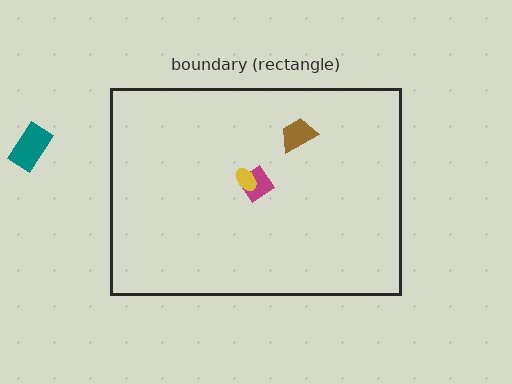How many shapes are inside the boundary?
3 inside, 1 outside.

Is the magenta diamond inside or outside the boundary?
Inside.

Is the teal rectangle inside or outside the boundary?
Outside.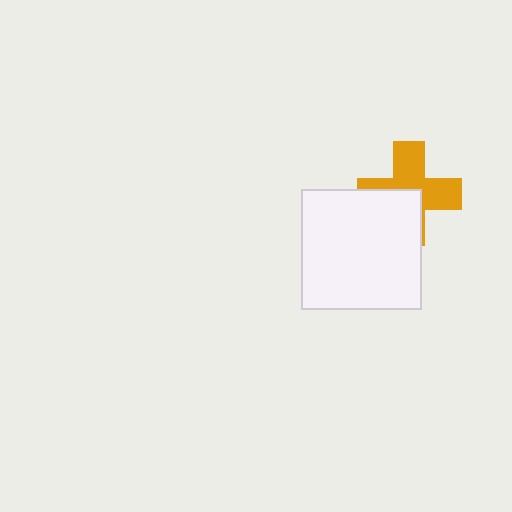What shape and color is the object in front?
The object in front is a white square.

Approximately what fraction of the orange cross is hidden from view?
Roughly 41% of the orange cross is hidden behind the white square.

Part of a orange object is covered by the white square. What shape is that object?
It is a cross.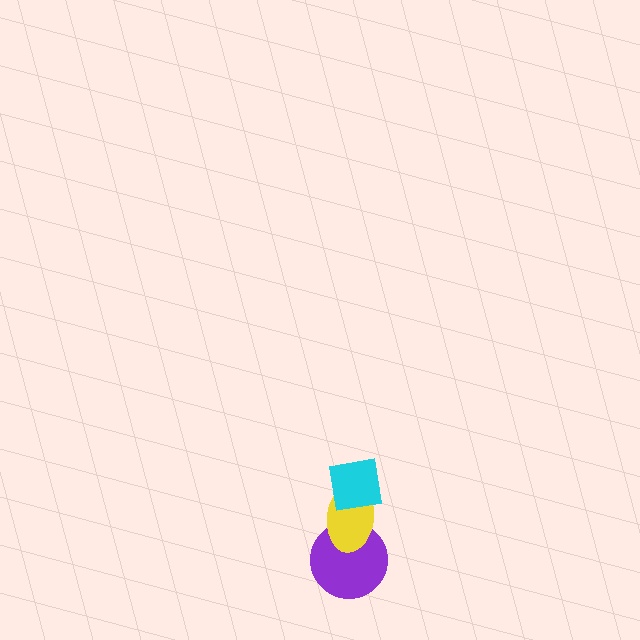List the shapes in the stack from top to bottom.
From top to bottom: the cyan square, the yellow ellipse, the purple circle.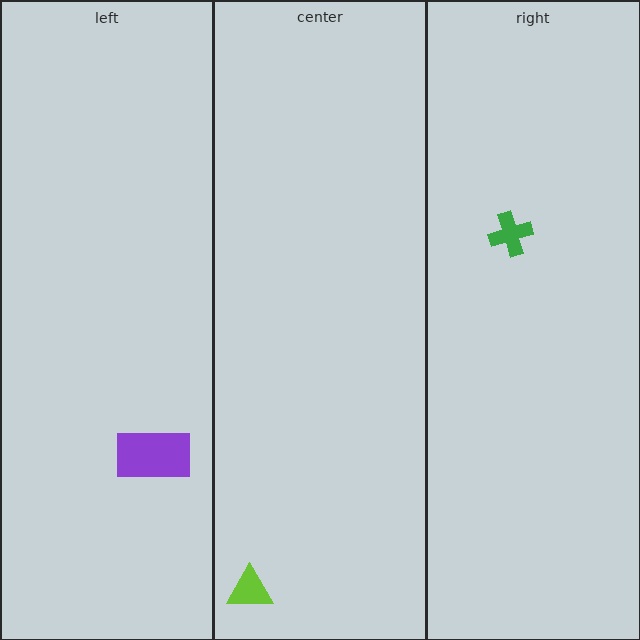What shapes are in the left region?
The purple rectangle.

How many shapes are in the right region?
1.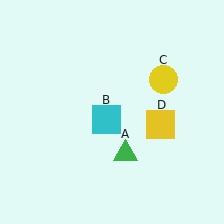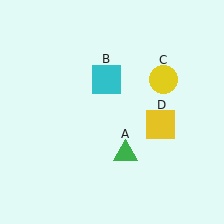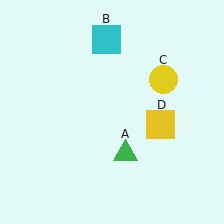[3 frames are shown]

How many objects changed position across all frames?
1 object changed position: cyan square (object B).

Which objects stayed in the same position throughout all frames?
Green triangle (object A) and yellow circle (object C) and yellow square (object D) remained stationary.